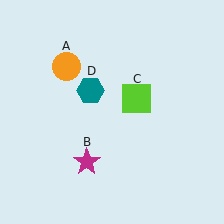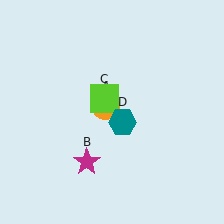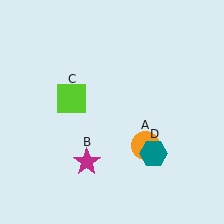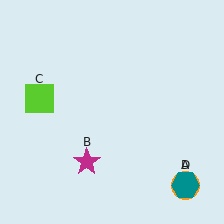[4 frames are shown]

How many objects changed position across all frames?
3 objects changed position: orange circle (object A), lime square (object C), teal hexagon (object D).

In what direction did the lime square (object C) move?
The lime square (object C) moved left.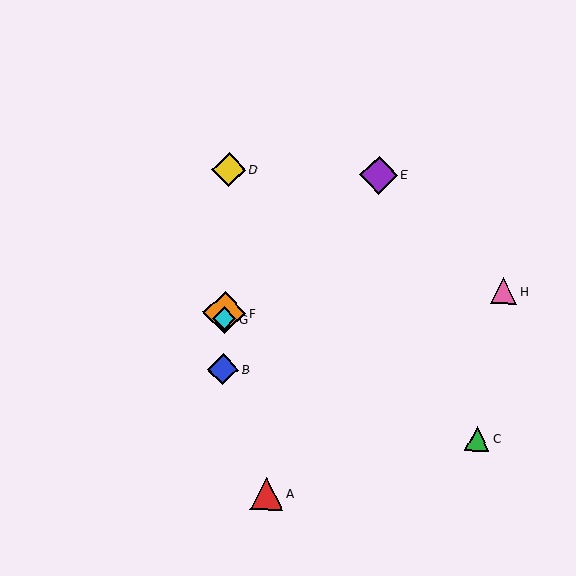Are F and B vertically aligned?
Yes, both are at x≈225.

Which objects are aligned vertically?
Objects B, D, F, G are aligned vertically.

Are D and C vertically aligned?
No, D is at x≈229 and C is at x≈477.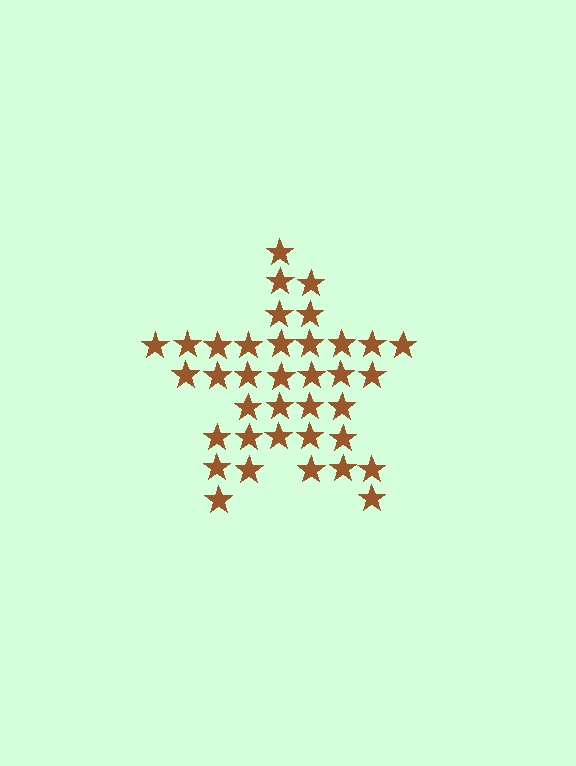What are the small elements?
The small elements are stars.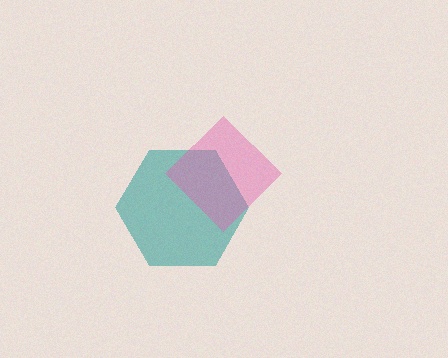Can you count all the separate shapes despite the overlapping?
Yes, there are 2 separate shapes.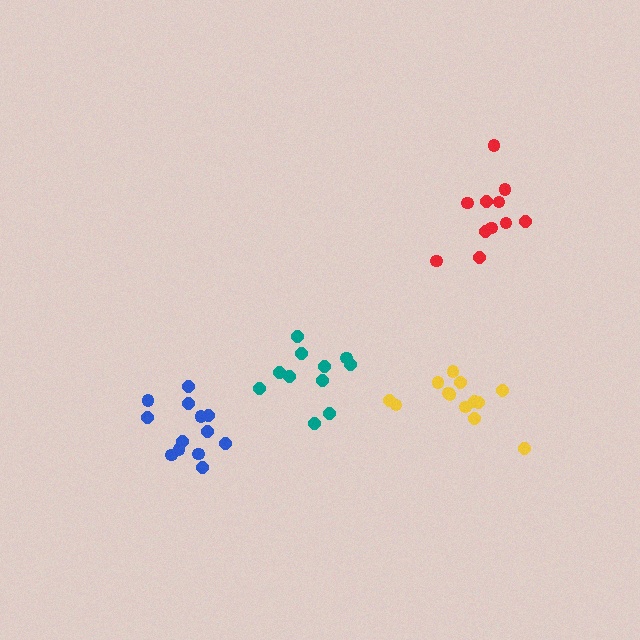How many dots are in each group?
Group 1: 11 dots, Group 2: 11 dots, Group 3: 13 dots, Group 4: 13 dots (48 total).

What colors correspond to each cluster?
The clusters are colored: teal, red, yellow, blue.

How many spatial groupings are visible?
There are 4 spatial groupings.